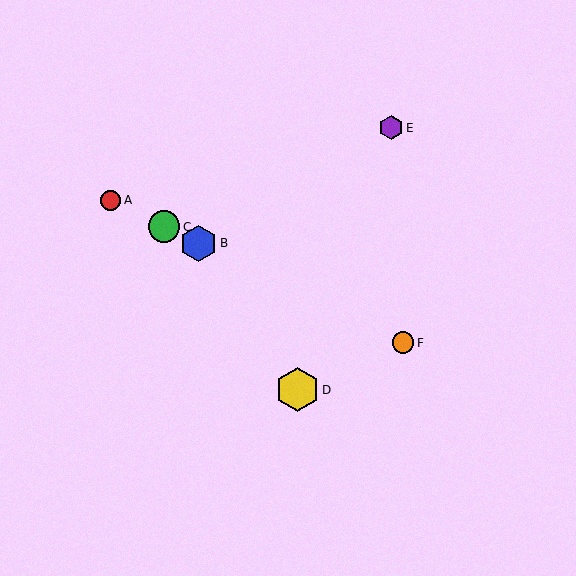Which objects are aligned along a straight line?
Objects A, B, C, F are aligned along a straight line.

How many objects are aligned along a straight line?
4 objects (A, B, C, F) are aligned along a straight line.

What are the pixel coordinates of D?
Object D is at (297, 390).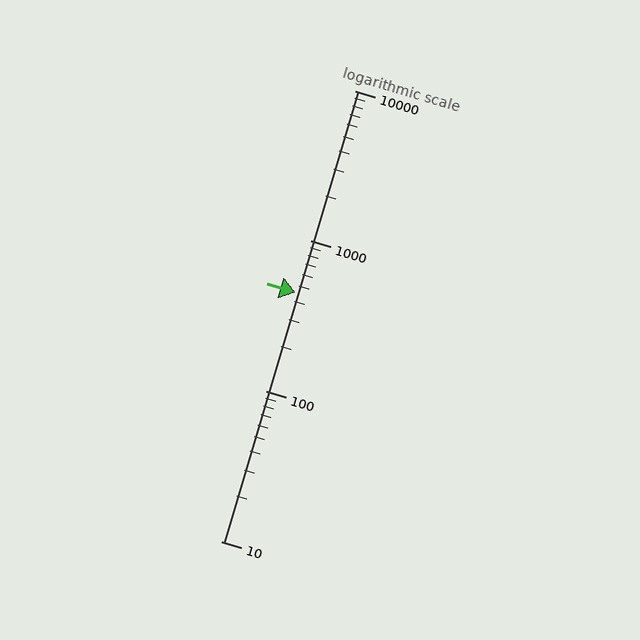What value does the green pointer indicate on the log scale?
The pointer indicates approximately 450.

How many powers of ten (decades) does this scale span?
The scale spans 3 decades, from 10 to 10000.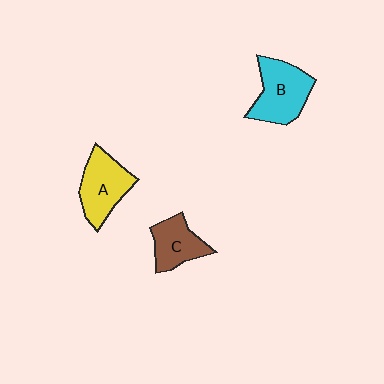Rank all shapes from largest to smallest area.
From largest to smallest: B (cyan), A (yellow), C (brown).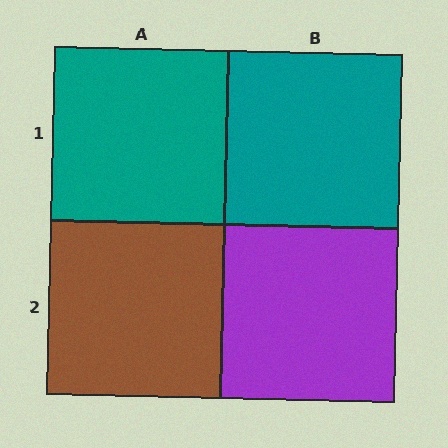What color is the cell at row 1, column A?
Teal.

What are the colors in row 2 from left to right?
Brown, purple.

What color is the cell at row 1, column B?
Teal.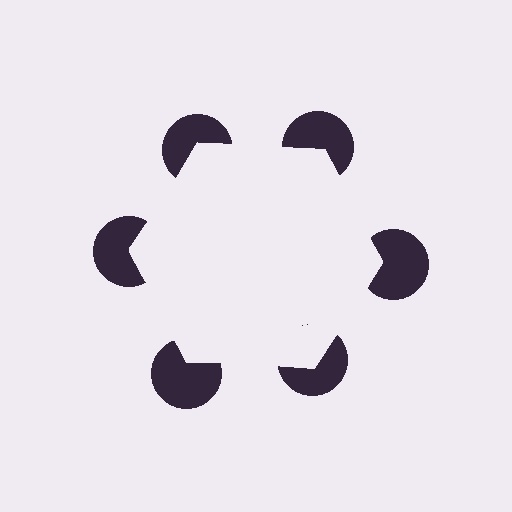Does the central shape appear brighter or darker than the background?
It typically appears slightly brighter than the background, even though no actual brightness change is drawn.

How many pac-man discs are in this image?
There are 6 — one at each vertex of the illusory hexagon.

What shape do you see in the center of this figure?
An illusory hexagon — its edges are inferred from the aligned wedge cuts in the pac-man discs, not physically drawn.